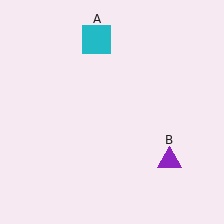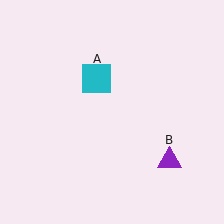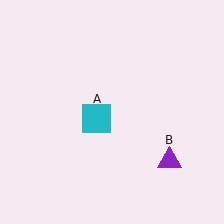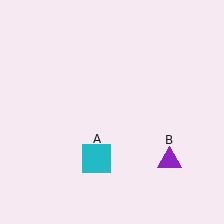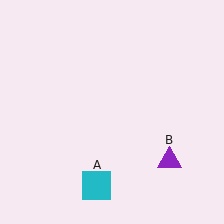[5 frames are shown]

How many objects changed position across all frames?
1 object changed position: cyan square (object A).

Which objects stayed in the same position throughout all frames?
Purple triangle (object B) remained stationary.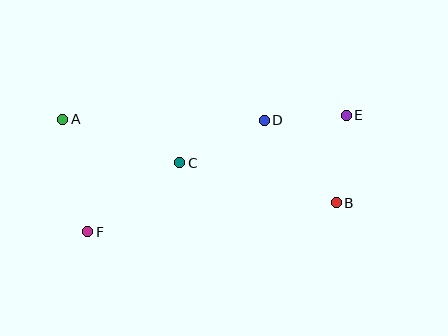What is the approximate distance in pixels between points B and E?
The distance between B and E is approximately 88 pixels.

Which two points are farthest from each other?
Points A and B are farthest from each other.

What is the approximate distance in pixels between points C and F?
The distance between C and F is approximately 115 pixels.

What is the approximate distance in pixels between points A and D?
The distance between A and D is approximately 202 pixels.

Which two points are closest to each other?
Points D and E are closest to each other.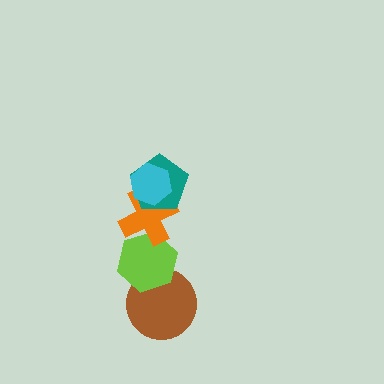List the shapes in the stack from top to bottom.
From top to bottom: the cyan hexagon, the teal pentagon, the orange cross, the lime hexagon, the brown circle.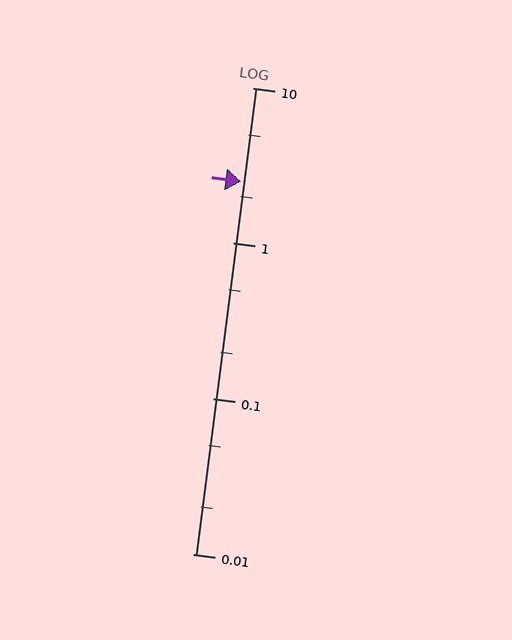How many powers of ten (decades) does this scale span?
The scale spans 3 decades, from 0.01 to 10.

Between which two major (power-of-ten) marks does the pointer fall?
The pointer is between 1 and 10.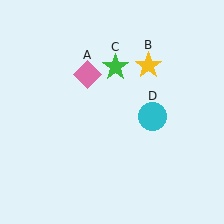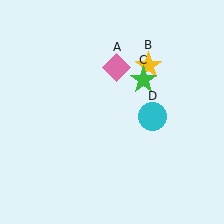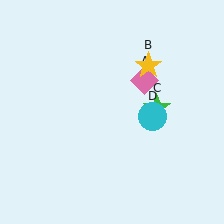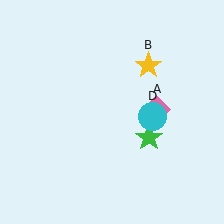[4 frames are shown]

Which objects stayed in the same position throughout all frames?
Yellow star (object B) and cyan circle (object D) remained stationary.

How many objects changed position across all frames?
2 objects changed position: pink diamond (object A), green star (object C).